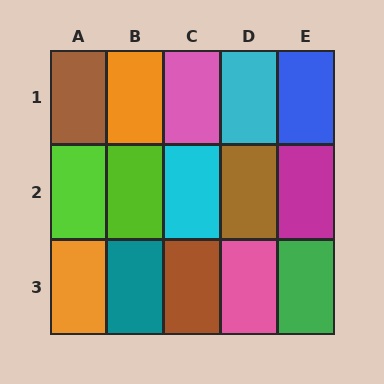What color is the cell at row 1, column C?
Pink.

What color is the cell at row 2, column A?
Lime.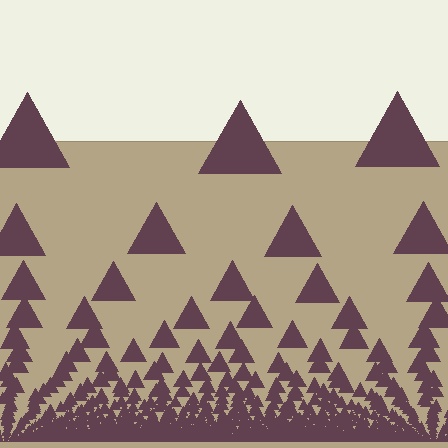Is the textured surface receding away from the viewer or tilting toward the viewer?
The surface appears to tilt toward the viewer. Texture elements get larger and sparser toward the top.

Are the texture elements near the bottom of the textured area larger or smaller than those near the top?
Smaller. The gradient is inverted — elements near the bottom are smaller and denser.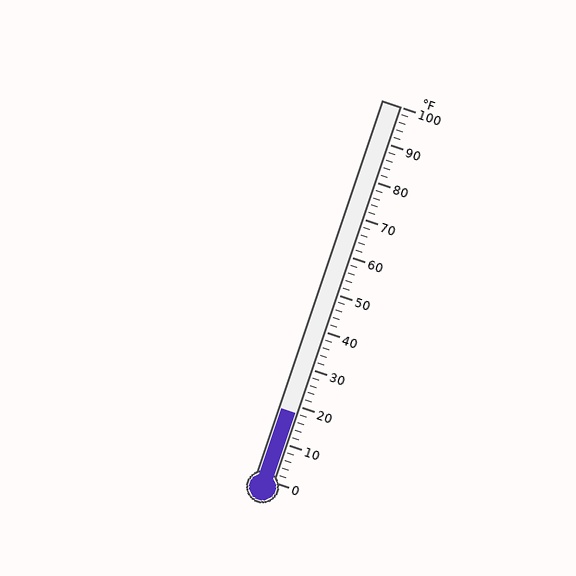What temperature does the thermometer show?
The thermometer shows approximately 18°F.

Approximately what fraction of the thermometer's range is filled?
The thermometer is filled to approximately 20% of its range.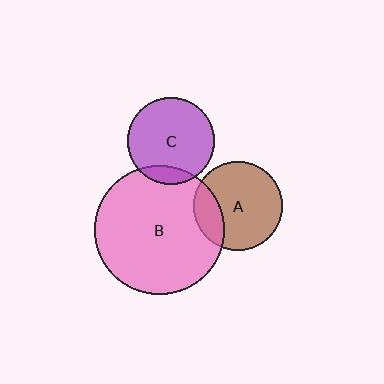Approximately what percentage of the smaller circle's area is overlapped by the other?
Approximately 15%.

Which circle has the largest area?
Circle B (pink).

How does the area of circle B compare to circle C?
Approximately 2.2 times.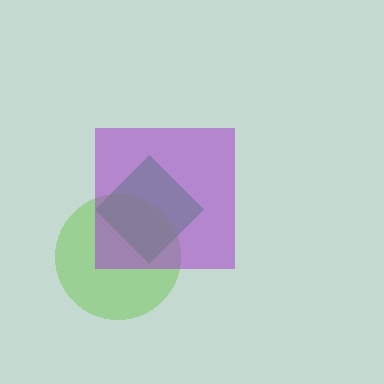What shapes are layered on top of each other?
The layered shapes are: a green diamond, a lime circle, a purple square.